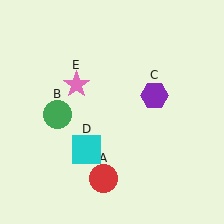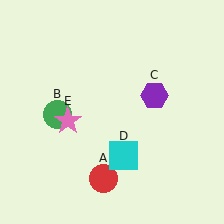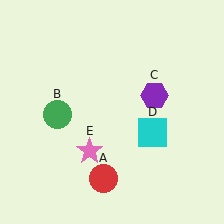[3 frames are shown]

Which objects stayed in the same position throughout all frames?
Red circle (object A) and green circle (object B) and purple hexagon (object C) remained stationary.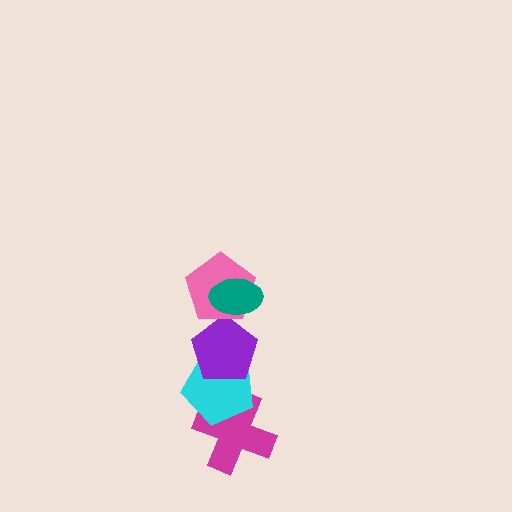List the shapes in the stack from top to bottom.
From top to bottom: the teal ellipse, the pink pentagon, the purple pentagon, the cyan pentagon, the magenta cross.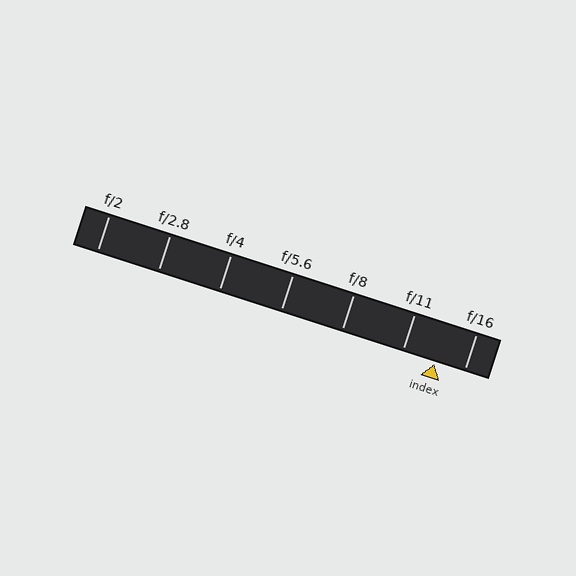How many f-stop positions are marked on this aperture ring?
There are 7 f-stop positions marked.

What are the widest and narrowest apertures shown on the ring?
The widest aperture shown is f/2 and the narrowest is f/16.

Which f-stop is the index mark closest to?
The index mark is closest to f/16.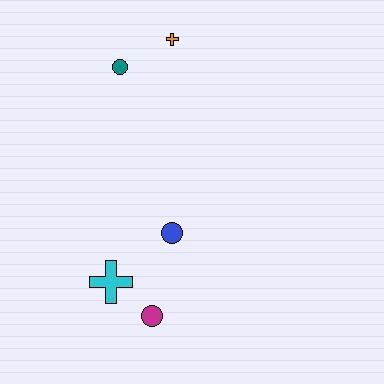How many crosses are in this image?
There are 2 crosses.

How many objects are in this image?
There are 5 objects.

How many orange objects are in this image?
There is 1 orange object.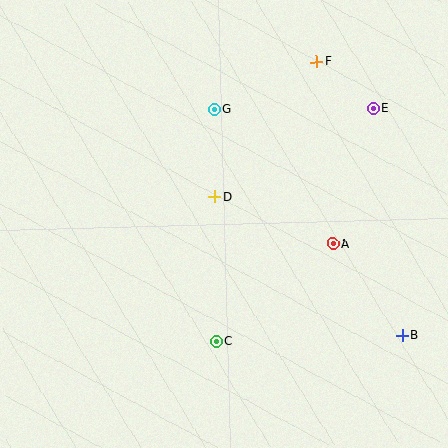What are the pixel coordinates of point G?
Point G is at (214, 109).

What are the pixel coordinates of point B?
Point B is at (402, 335).